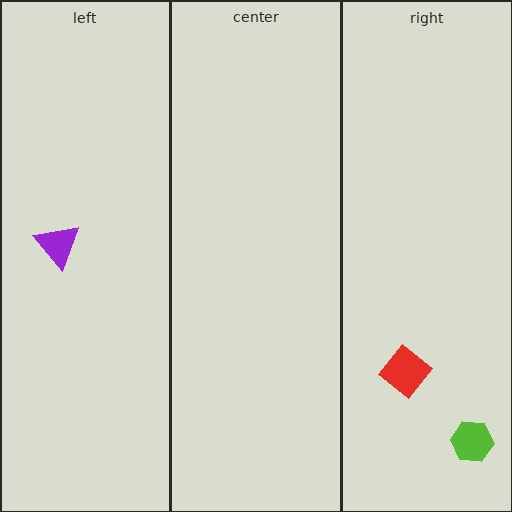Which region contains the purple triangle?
The left region.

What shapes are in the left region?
The purple triangle.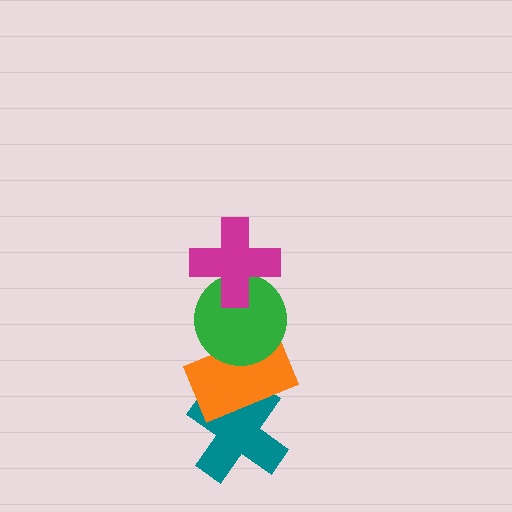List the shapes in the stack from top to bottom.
From top to bottom: the magenta cross, the green circle, the orange rectangle, the teal cross.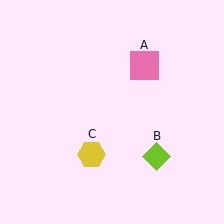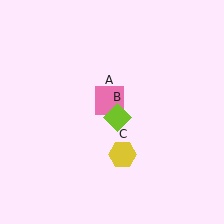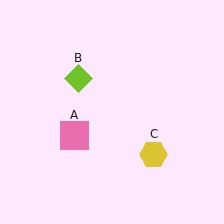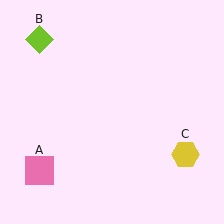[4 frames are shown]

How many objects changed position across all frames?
3 objects changed position: pink square (object A), lime diamond (object B), yellow hexagon (object C).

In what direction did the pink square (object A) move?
The pink square (object A) moved down and to the left.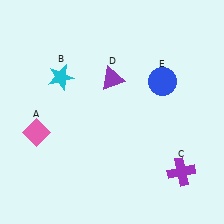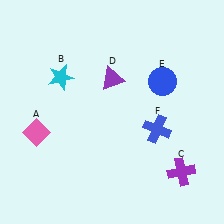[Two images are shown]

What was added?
A blue cross (F) was added in Image 2.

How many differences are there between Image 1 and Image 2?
There is 1 difference between the two images.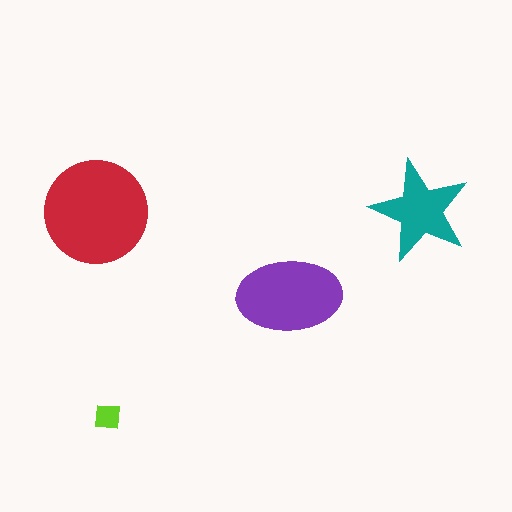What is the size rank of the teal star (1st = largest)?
3rd.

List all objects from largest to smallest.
The red circle, the purple ellipse, the teal star, the lime square.